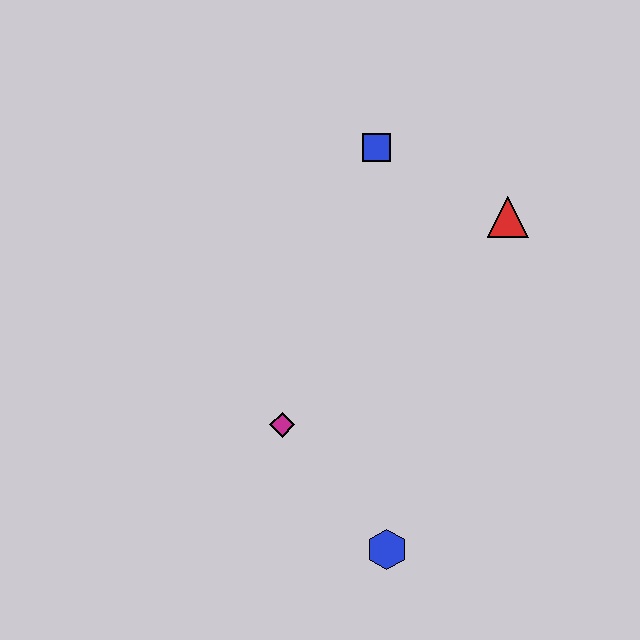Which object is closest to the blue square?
The red triangle is closest to the blue square.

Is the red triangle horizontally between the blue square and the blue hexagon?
No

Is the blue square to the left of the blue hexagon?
Yes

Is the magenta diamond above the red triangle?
No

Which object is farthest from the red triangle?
The blue hexagon is farthest from the red triangle.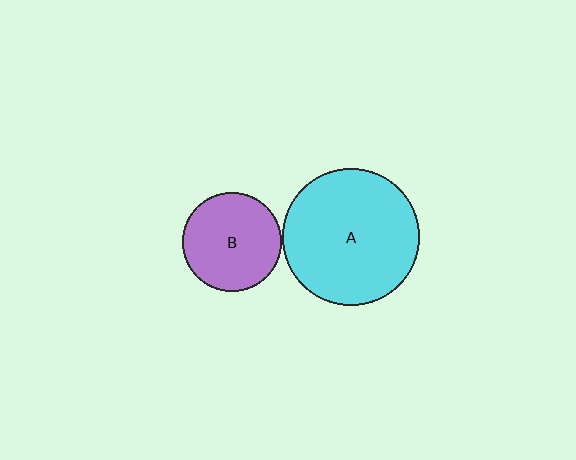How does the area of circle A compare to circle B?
Approximately 1.9 times.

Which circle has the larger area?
Circle A (cyan).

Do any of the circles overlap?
No, none of the circles overlap.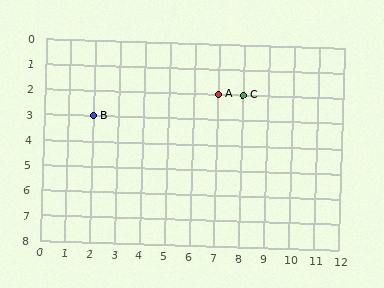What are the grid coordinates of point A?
Point A is at grid coordinates (7, 2).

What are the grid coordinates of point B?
Point B is at grid coordinates (2, 3).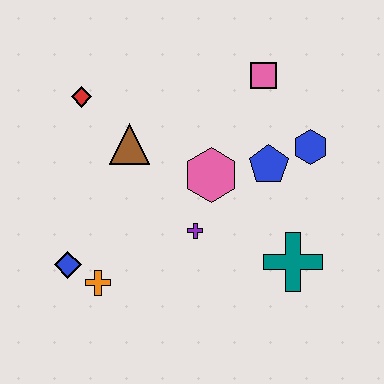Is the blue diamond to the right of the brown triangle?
No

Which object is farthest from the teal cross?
The red diamond is farthest from the teal cross.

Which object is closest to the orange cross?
The blue diamond is closest to the orange cross.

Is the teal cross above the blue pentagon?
No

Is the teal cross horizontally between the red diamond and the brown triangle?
No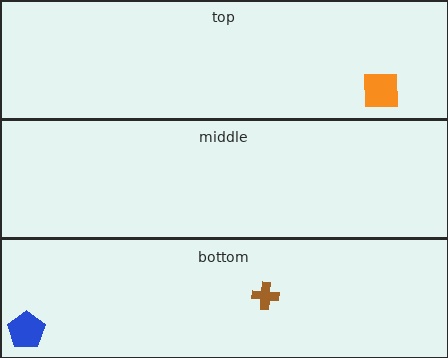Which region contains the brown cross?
The bottom region.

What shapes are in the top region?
The orange square.